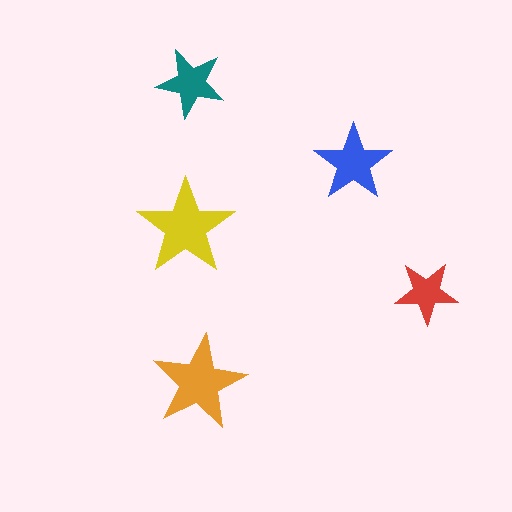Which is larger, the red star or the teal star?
The teal one.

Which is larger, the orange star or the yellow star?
The yellow one.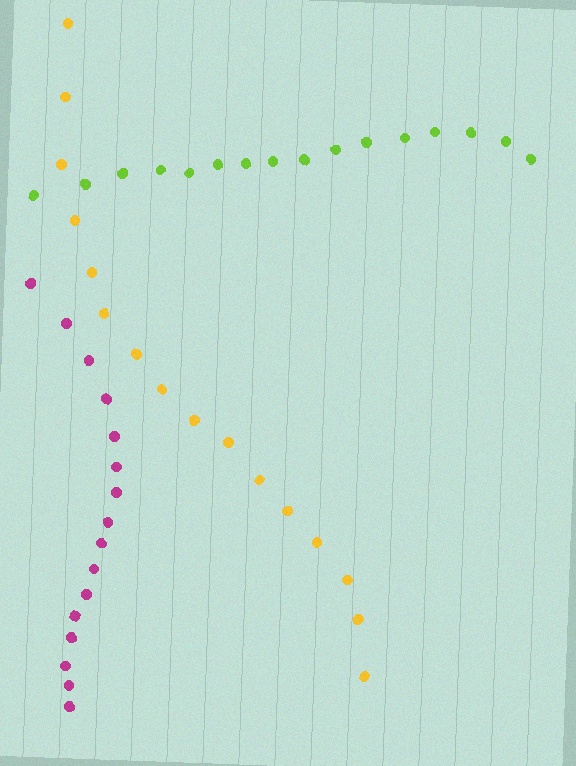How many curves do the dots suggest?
There are 3 distinct paths.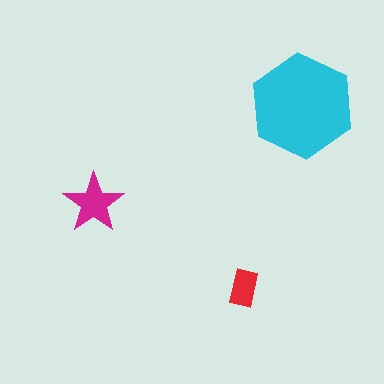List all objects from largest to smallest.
The cyan hexagon, the magenta star, the red rectangle.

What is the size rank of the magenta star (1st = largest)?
2nd.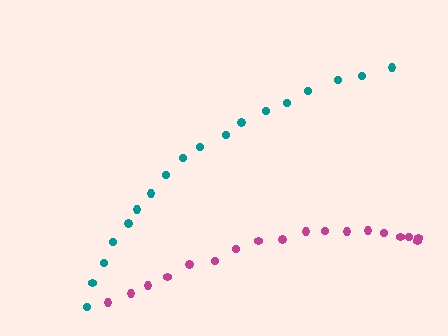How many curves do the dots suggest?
There are 2 distinct paths.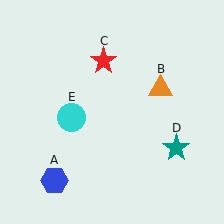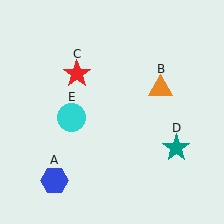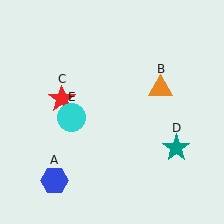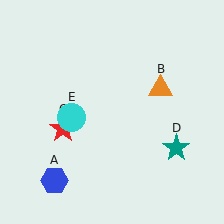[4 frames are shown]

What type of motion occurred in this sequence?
The red star (object C) rotated counterclockwise around the center of the scene.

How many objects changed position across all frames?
1 object changed position: red star (object C).